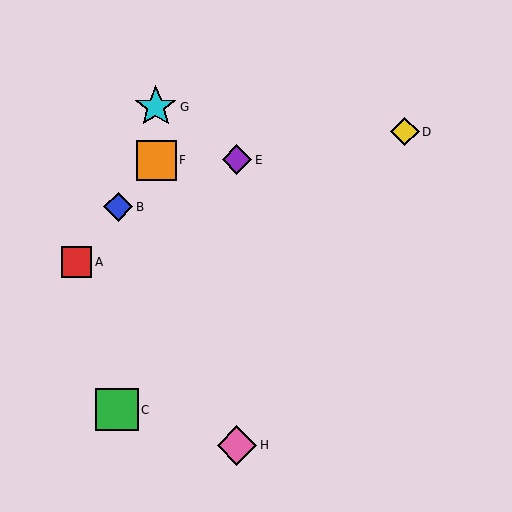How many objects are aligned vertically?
2 objects (E, H) are aligned vertically.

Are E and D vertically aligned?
No, E is at x≈237 and D is at x≈405.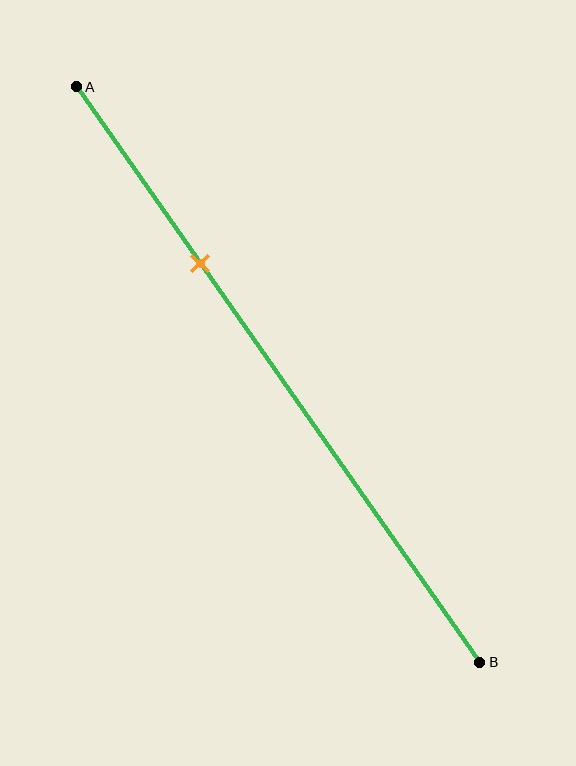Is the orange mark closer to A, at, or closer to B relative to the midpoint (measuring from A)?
The orange mark is closer to point A than the midpoint of segment AB.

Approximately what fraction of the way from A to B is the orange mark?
The orange mark is approximately 30% of the way from A to B.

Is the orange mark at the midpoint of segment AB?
No, the mark is at about 30% from A, not at the 50% midpoint.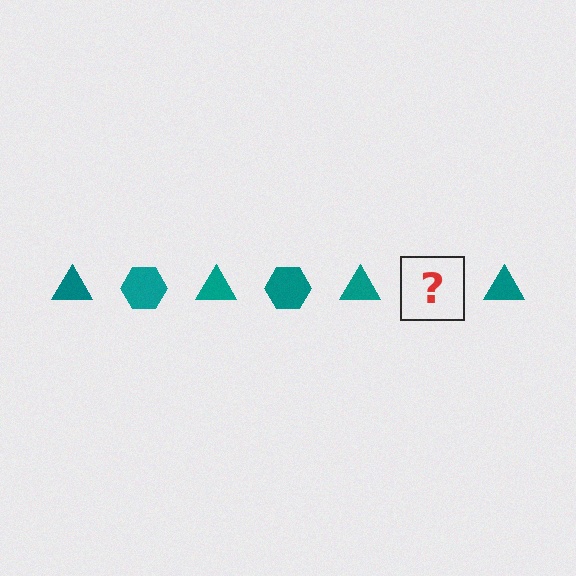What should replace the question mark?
The question mark should be replaced with a teal hexagon.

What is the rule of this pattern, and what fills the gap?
The rule is that the pattern cycles through triangle, hexagon shapes in teal. The gap should be filled with a teal hexagon.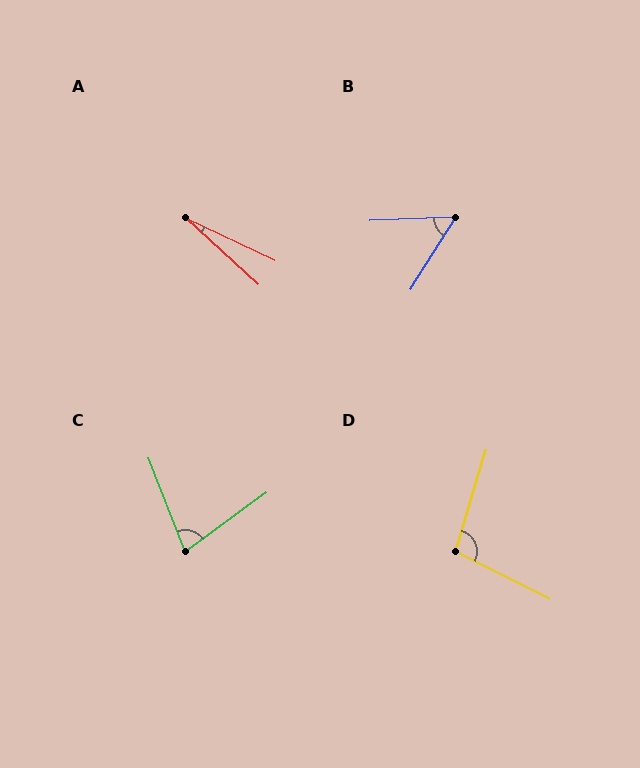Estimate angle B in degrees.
Approximately 56 degrees.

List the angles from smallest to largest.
A (17°), B (56°), C (75°), D (100°).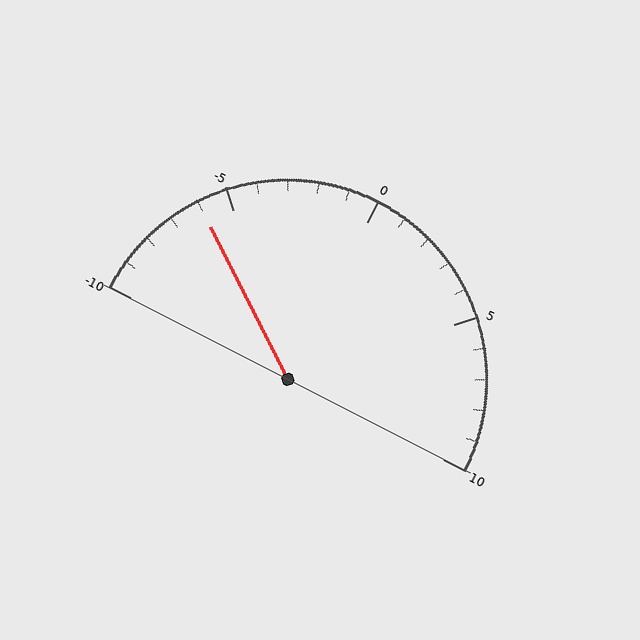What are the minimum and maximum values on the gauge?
The gauge ranges from -10 to 10.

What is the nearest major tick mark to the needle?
The nearest major tick mark is -5.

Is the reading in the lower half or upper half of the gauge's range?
The reading is in the lower half of the range (-10 to 10).